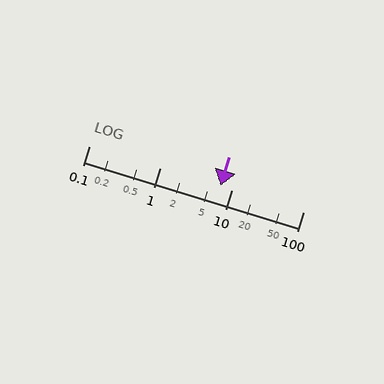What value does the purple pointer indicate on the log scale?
The pointer indicates approximately 7.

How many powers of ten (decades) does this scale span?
The scale spans 3 decades, from 0.1 to 100.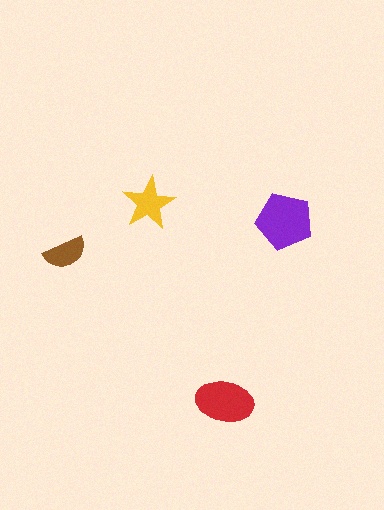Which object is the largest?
The purple pentagon.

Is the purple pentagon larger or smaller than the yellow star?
Larger.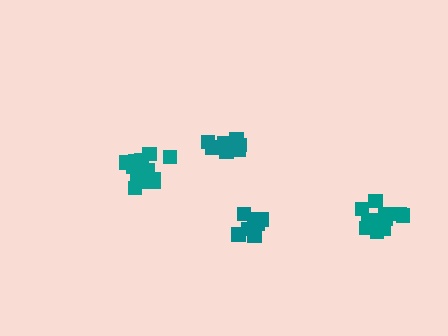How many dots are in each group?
Group 1: 7 dots, Group 2: 13 dots, Group 3: 10 dots, Group 4: 13 dots (43 total).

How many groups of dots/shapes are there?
There are 4 groups.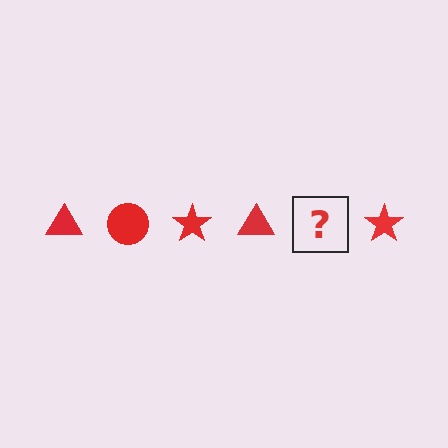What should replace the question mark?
The question mark should be replaced with a red circle.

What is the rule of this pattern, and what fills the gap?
The rule is that the pattern cycles through triangle, circle, star shapes in red. The gap should be filled with a red circle.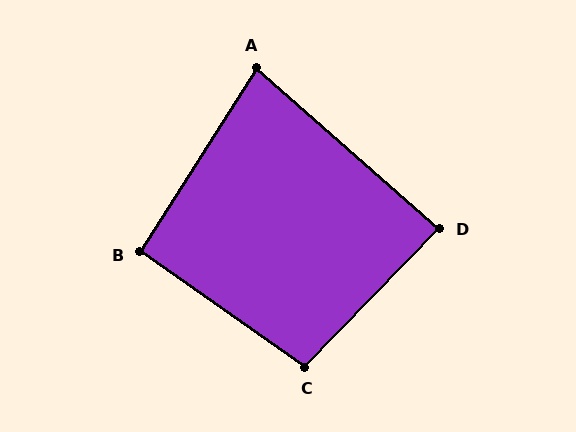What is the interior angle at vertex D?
Approximately 87 degrees (approximately right).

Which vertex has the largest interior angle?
C, at approximately 99 degrees.